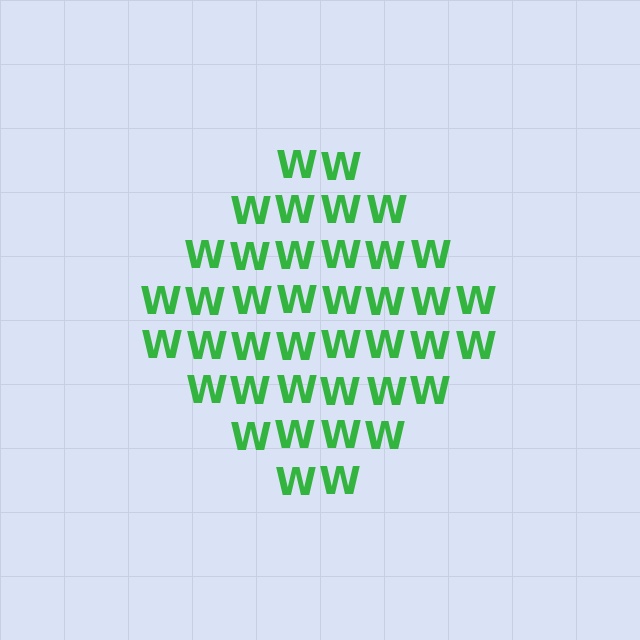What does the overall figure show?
The overall figure shows a diamond.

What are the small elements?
The small elements are letter W's.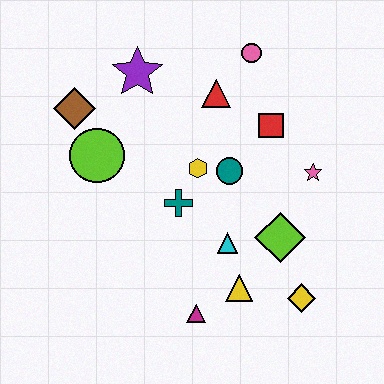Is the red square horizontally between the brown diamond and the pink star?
Yes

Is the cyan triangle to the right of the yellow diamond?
No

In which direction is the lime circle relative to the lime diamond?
The lime circle is to the left of the lime diamond.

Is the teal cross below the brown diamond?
Yes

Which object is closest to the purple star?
The brown diamond is closest to the purple star.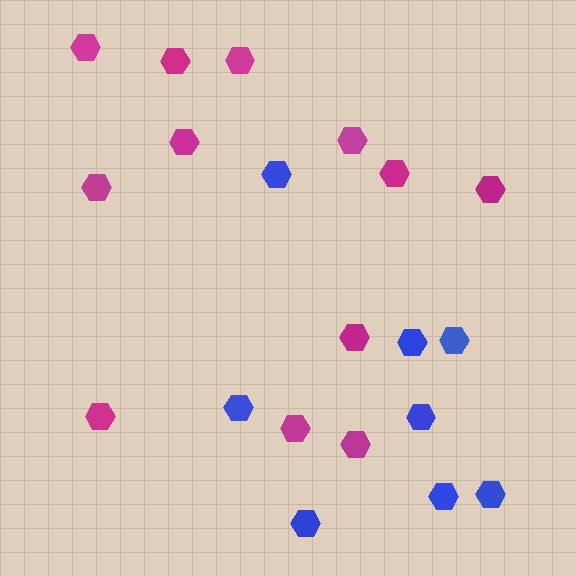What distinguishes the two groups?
There are 2 groups: one group of blue hexagons (8) and one group of magenta hexagons (12).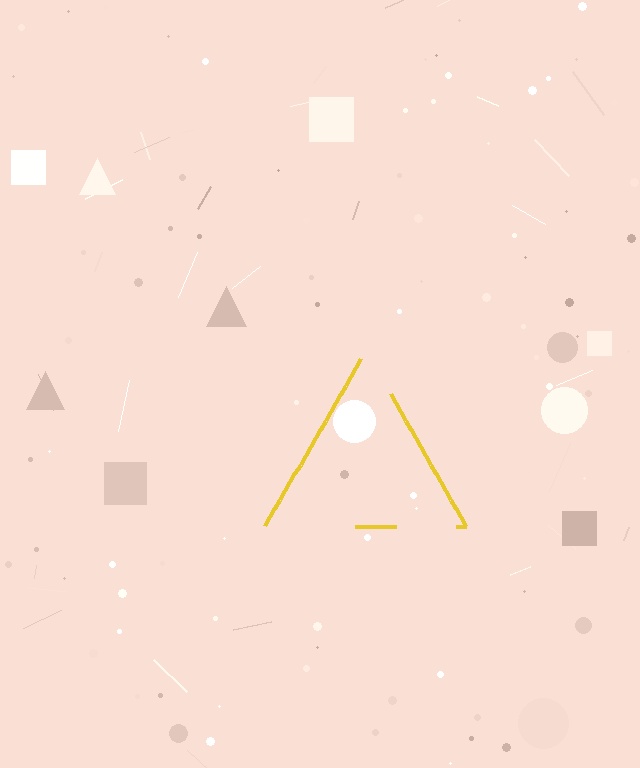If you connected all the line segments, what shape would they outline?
They would outline a triangle.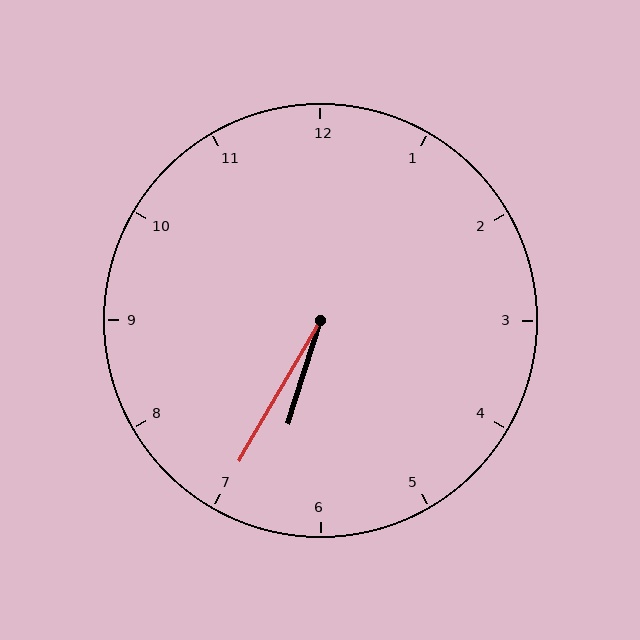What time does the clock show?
6:35.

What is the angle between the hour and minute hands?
Approximately 12 degrees.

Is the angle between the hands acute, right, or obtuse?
It is acute.